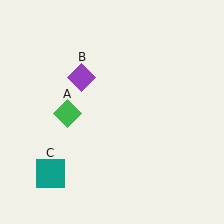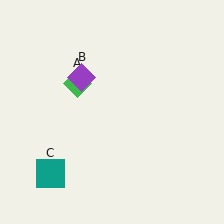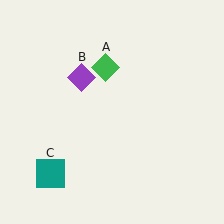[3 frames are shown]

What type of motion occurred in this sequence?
The green diamond (object A) rotated clockwise around the center of the scene.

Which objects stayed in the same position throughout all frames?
Purple diamond (object B) and teal square (object C) remained stationary.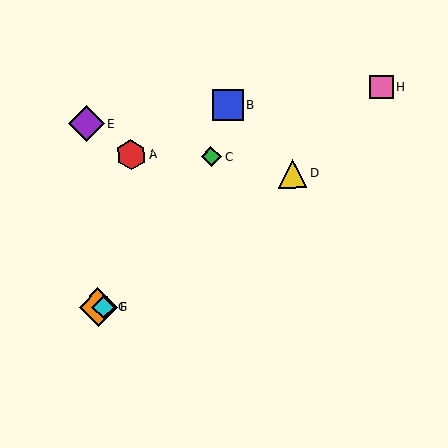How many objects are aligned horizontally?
2 objects (F, G) are aligned horizontally.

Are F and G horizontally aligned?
Yes, both are at y≈307.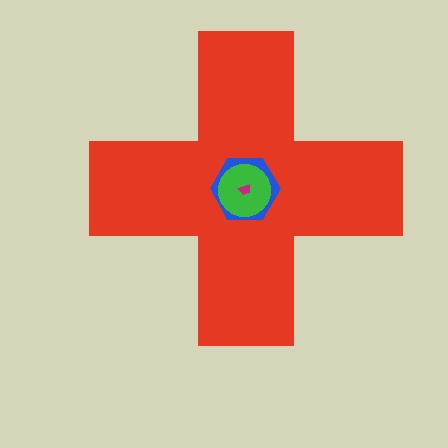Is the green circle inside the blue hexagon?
Yes.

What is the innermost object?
The magenta trapezoid.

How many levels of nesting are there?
4.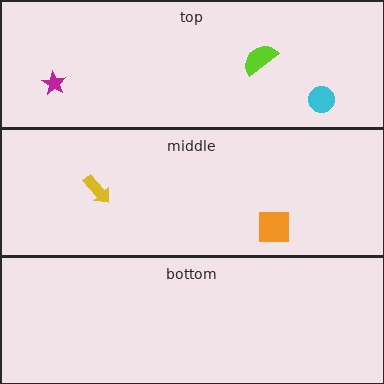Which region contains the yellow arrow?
The middle region.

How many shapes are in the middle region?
2.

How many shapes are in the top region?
3.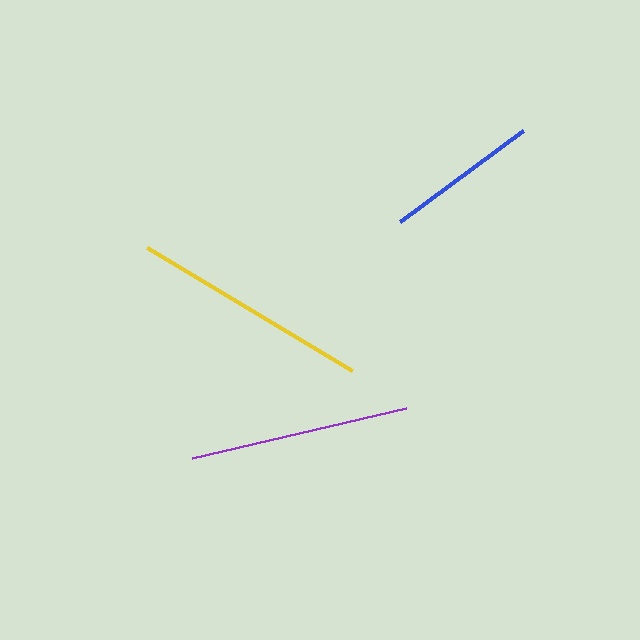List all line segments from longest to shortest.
From longest to shortest: yellow, purple, blue.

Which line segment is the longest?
The yellow line is the longest at approximately 239 pixels.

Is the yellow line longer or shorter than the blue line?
The yellow line is longer than the blue line.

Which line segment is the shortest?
The blue line is the shortest at approximately 153 pixels.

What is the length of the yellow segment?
The yellow segment is approximately 239 pixels long.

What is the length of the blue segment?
The blue segment is approximately 153 pixels long.